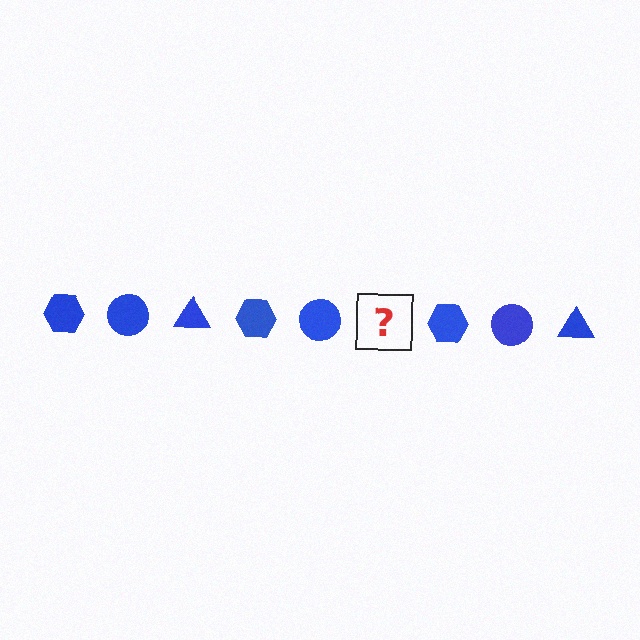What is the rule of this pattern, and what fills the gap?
The rule is that the pattern cycles through hexagon, circle, triangle shapes in blue. The gap should be filled with a blue triangle.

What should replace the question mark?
The question mark should be replaced with a blue triangle.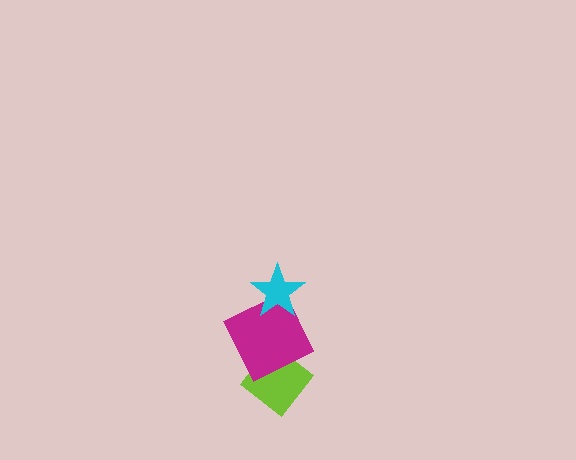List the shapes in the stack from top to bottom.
From top to bottom: the cyan star, the magenta square, the lime diamond.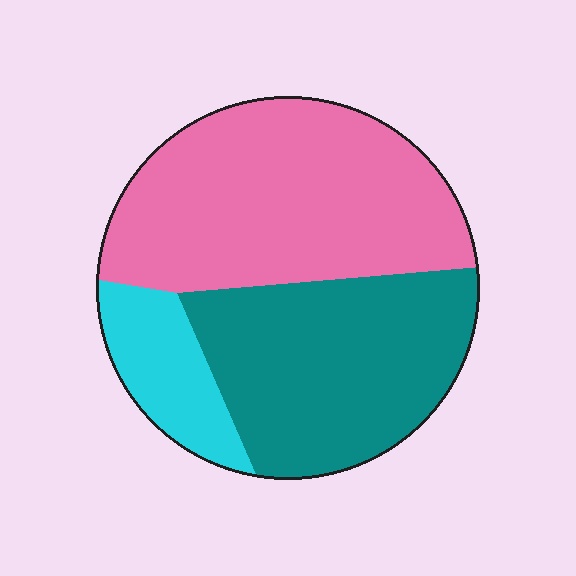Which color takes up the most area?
Pink, at roughly 50%.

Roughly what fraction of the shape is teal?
Teal covers about 40% of the shape.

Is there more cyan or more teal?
Teal.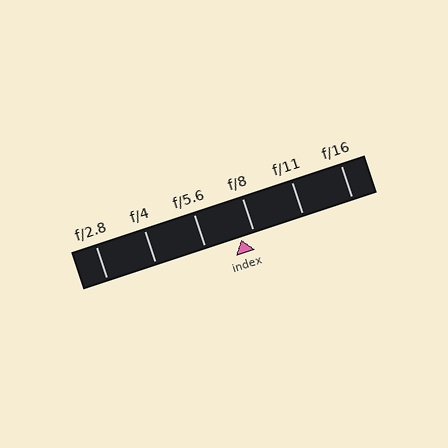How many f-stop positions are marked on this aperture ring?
There are 6 f-stop positions marked.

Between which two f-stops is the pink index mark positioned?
The index mark is between f/5.6 and f/8.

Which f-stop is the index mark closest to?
The index mark is closest to f/8.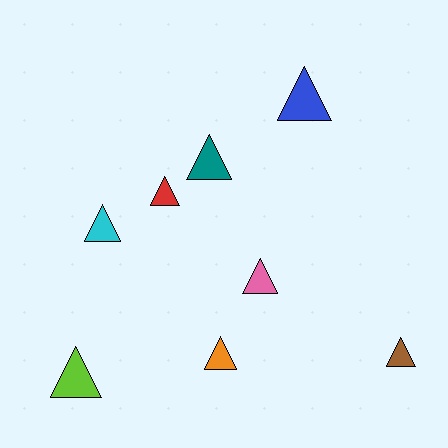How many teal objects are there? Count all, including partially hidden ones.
There is 1 teal object.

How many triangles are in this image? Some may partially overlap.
There are 8 triangles.